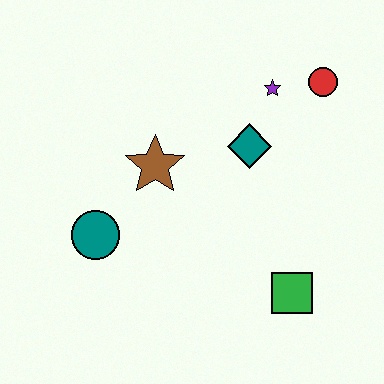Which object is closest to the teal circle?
The brown star is closest to the teal circle.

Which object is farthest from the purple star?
The teal circle is farthest from the purple star.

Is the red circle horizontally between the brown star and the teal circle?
No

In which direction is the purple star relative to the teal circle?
The purple star is to the right of the teal circle.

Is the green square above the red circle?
No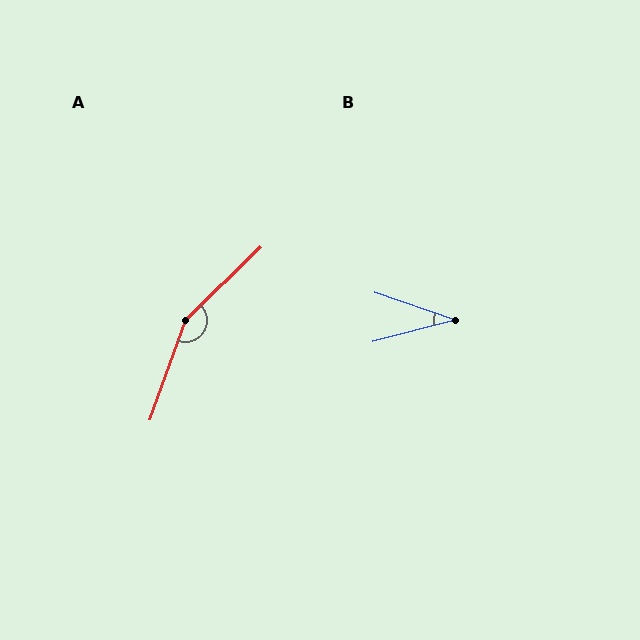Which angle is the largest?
A, at approximately 154 degrees.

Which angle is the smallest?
B, at approximately 34 degrees.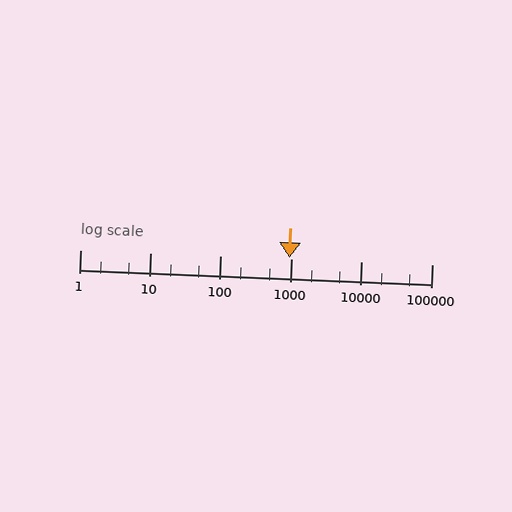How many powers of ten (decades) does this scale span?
The scale spans 5 decades, from 1 to 100000.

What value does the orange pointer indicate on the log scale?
The pointer indicates approximately 950.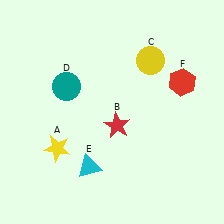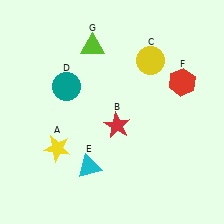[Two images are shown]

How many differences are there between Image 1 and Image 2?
There is 1 difference between the two images.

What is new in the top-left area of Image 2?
A lime triangle (G) was added in the top-left area of Image 2.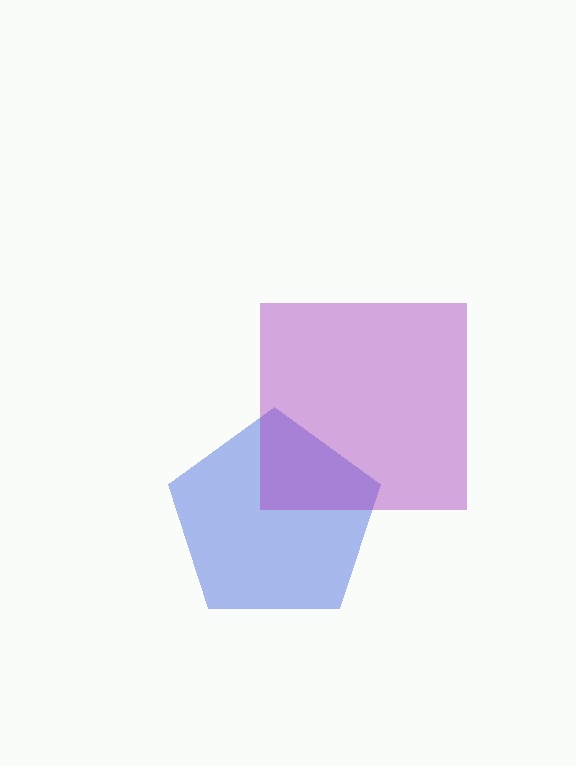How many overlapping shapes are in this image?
There are 2 overlapping shapes in the image.